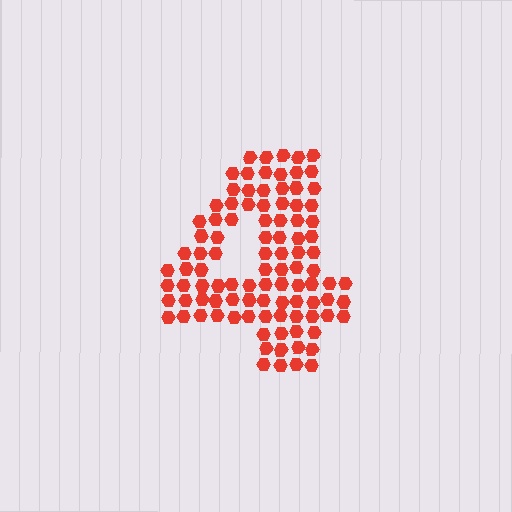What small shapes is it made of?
It is made of small hexagons.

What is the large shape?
The large shape is the digit 4.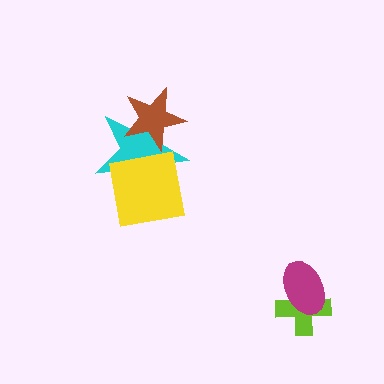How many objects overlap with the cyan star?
2 objects overlap with the cyan star.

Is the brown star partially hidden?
Yes, it is partially covered by another shape.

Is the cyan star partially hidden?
Yes, it is partially covered by another shape.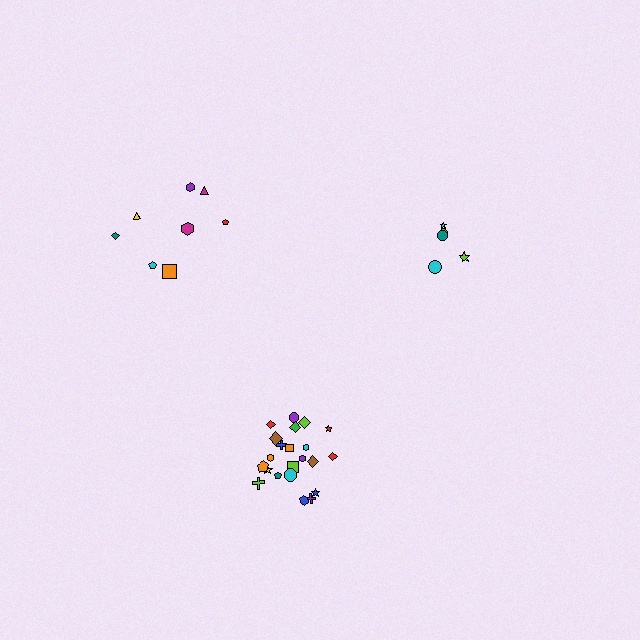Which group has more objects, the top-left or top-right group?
The top-left group.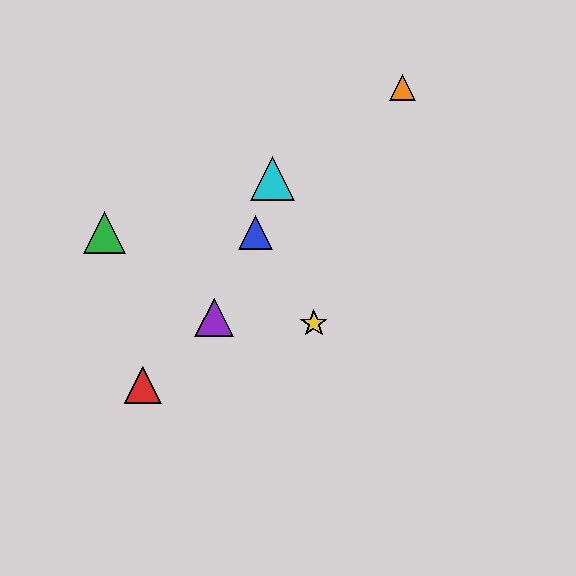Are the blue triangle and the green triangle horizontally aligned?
Yes, both are at y≈232.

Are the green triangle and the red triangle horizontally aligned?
No, the green triangle is at y≈232 and the red triangle is at y≈385.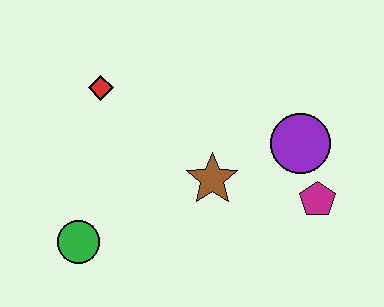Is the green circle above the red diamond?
No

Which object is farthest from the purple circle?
The green circle is farthest from the purple circle.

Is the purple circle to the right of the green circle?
Yes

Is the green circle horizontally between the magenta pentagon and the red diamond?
No